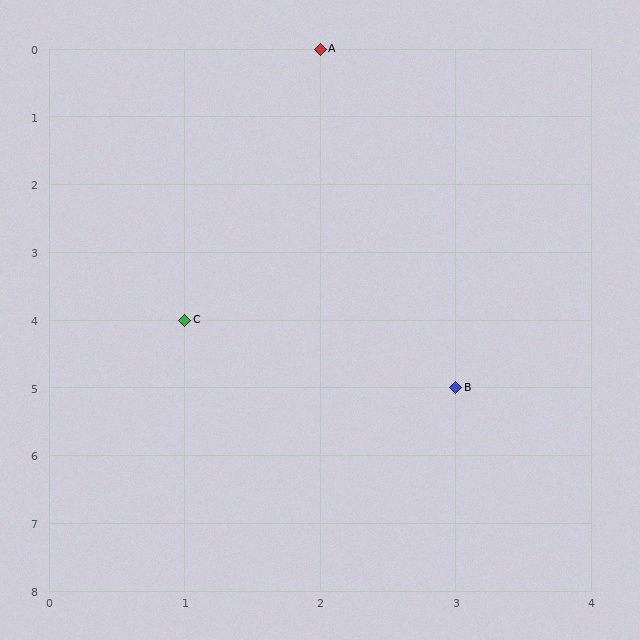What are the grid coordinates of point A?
Point A is at grid coordinates (2, 0).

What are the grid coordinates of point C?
Point C is at grid coordinates (1, 4).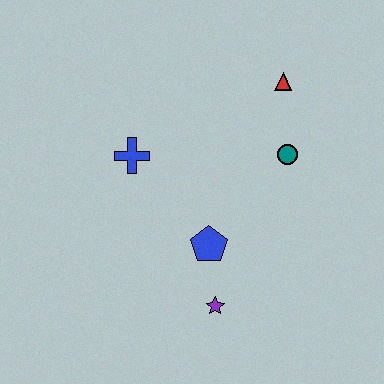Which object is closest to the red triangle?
The teal circle is closest to the red triangle.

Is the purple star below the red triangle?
Yes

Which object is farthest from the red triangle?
The purple star is farthest from the red triangle.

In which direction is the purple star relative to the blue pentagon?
The purple star is below the blue pentagon.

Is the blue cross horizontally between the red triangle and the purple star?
No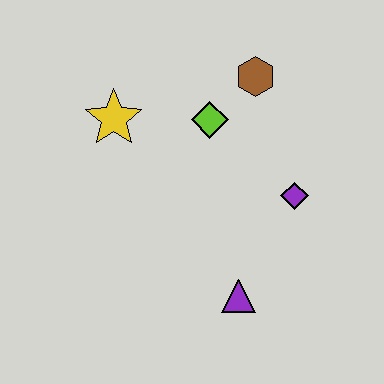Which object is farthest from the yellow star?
The purple triangle is farthest from the yellow star.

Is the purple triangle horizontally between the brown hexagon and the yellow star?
Yes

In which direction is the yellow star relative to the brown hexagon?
The yellow star is to the left of the brown hexagon.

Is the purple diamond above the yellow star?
No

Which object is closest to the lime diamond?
The brown hexagon is closest to the lime diamond.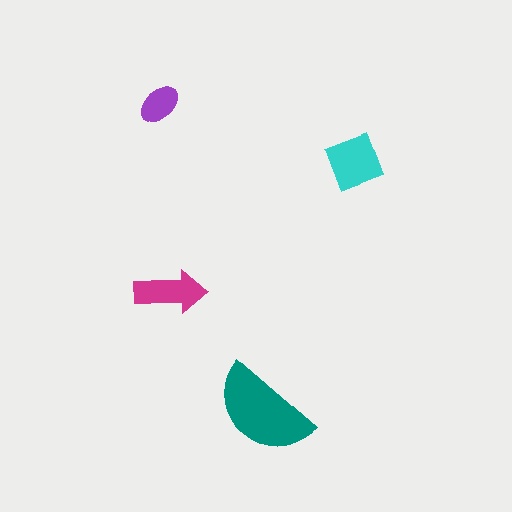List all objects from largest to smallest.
The teal semicircle, the cyan diamond, the magenta arrow, the purple ellipse.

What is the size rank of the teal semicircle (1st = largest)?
1st.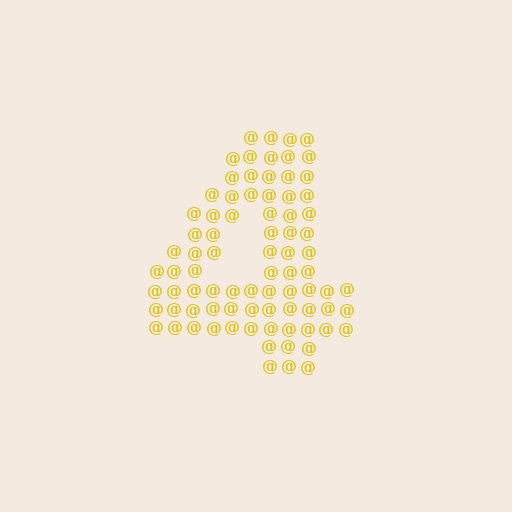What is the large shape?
The large shape is the digit 4.